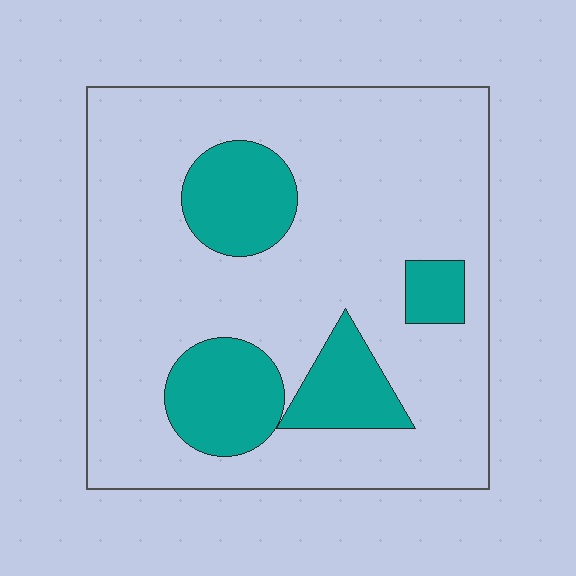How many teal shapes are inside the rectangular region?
4.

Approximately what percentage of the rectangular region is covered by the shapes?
Approximately 20%.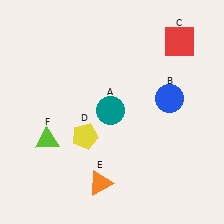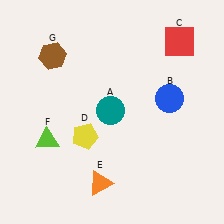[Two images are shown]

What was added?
A brown hexagon (G) was added in Image 2.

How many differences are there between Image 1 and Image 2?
There is 1 difference between the two images.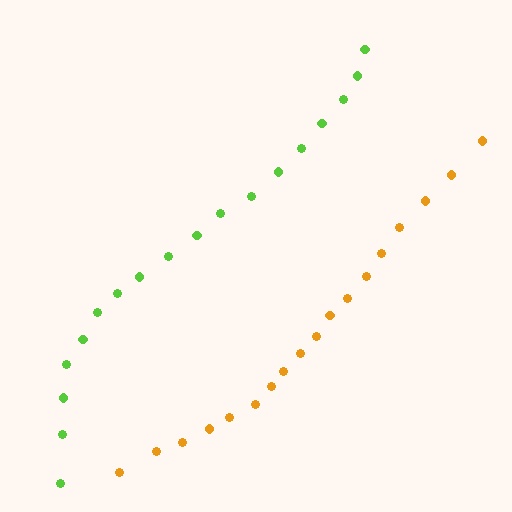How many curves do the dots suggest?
There are 2 distinct paths.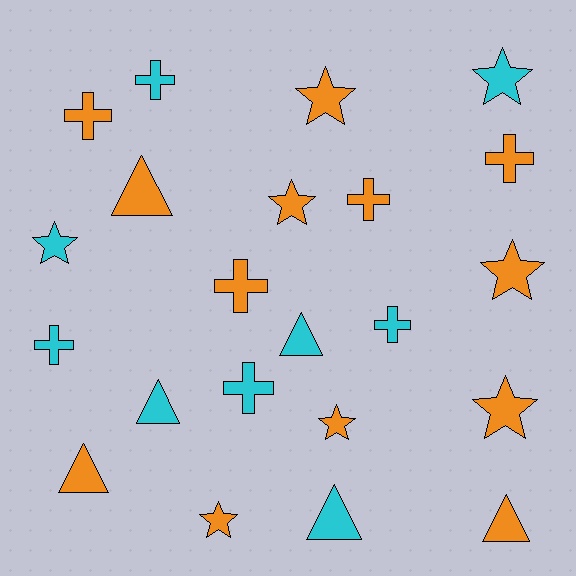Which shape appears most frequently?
Cross, with 8 objects.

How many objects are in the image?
There are 22 objects.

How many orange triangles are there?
There are 3 orange triangles.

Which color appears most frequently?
Orange, with 13 objects.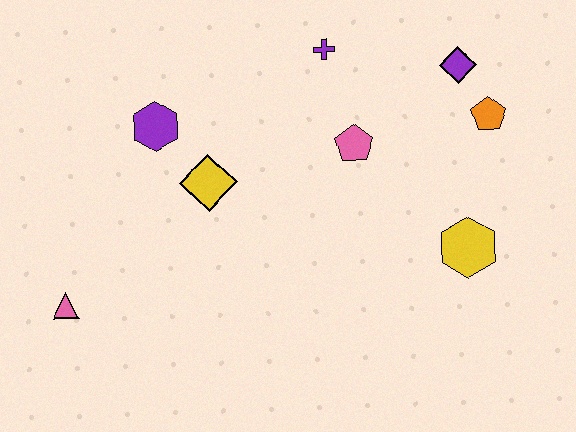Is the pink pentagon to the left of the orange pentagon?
Yes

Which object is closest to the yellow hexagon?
The orange pentagon is closest to the yellow hexagon.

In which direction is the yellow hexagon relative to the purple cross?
The yellow hexagon is below the purple cross.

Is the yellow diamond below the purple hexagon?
Yes